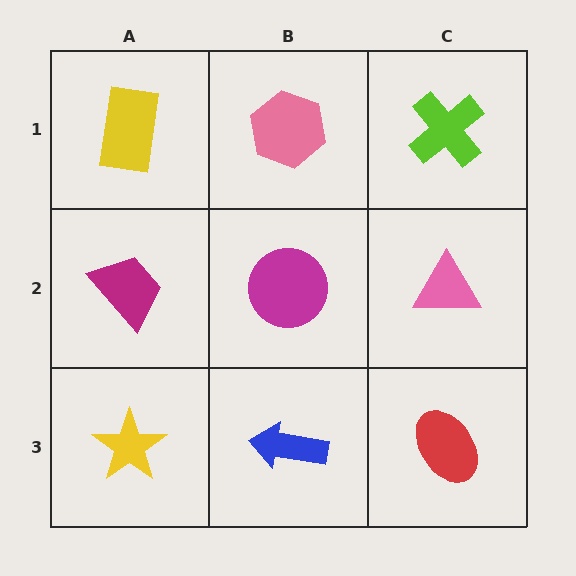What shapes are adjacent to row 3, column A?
A magenta trapezoid (row 2, column A), a blue arrow (row 3, column B).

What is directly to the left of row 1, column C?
A pink hexagon.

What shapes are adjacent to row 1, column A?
A magenta trapezoid (row 2, column A), a pink hexagon (row 1, column B).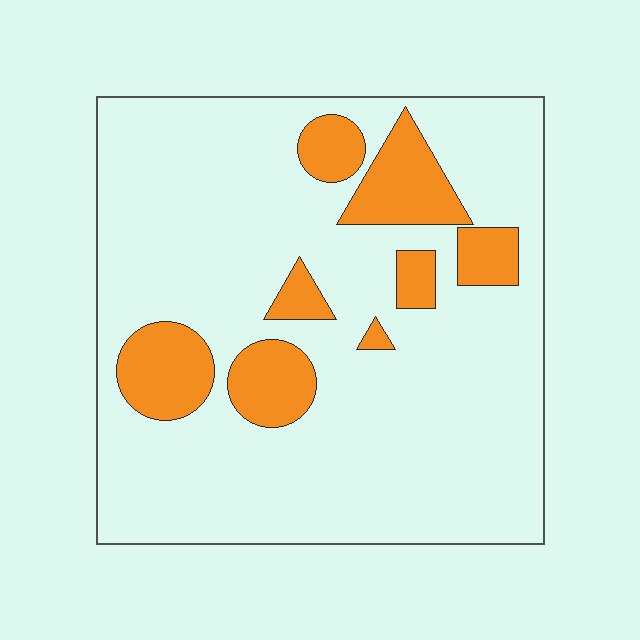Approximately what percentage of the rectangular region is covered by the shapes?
Approximately 15%.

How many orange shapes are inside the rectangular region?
8.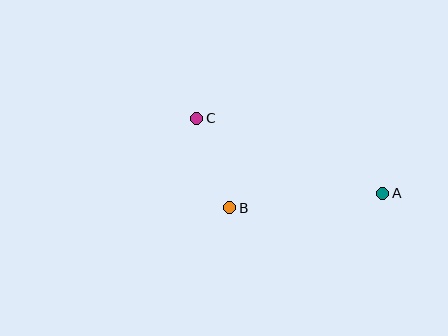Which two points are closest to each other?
Points B and C are closest to each other.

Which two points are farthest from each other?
Points A and C are farthest from each other.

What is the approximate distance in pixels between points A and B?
The distance between A and B is approximately 154 pixels.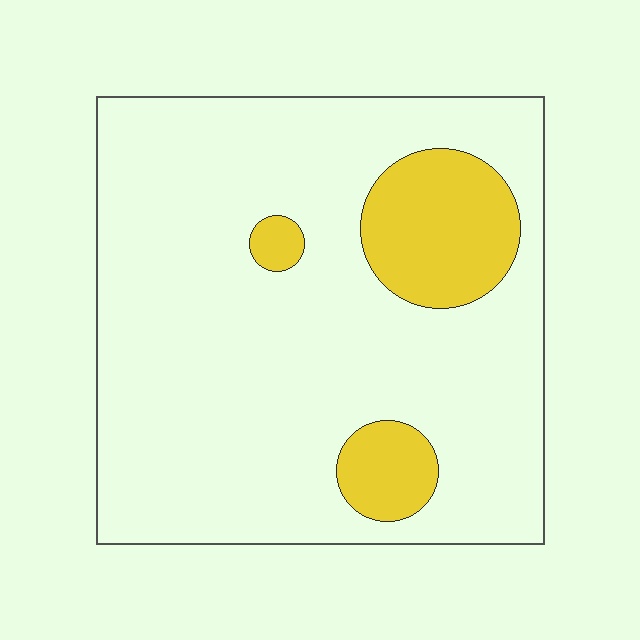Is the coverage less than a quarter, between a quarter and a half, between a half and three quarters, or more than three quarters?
Less than a quarter.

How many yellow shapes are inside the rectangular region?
3.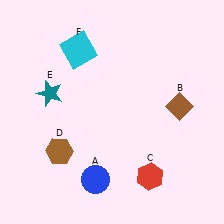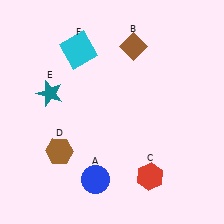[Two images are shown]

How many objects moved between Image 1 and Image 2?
1 object moved between the two images.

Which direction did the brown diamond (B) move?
The brown diamond (B) moved up.